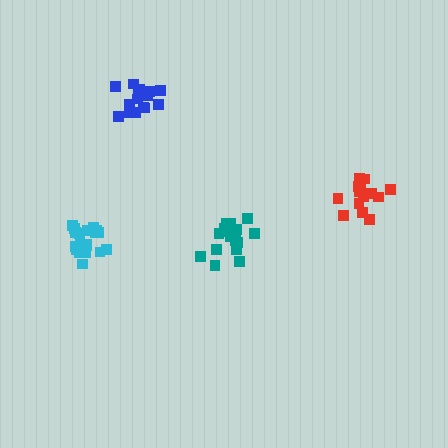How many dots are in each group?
Group 1: 16 dots, Group 2: 19 dots, Group 3: 19 dots, Group 4: 16 dots (70 total).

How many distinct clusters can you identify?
There are 4 distinct clusters.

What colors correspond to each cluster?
The clusters are colored: red, teal, cyan, blue.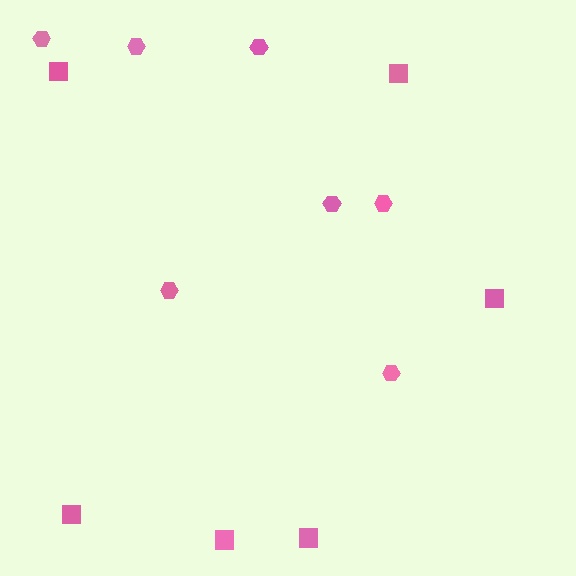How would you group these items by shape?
There are 2 groups: one group of squares (6) and one group of hexagons (7).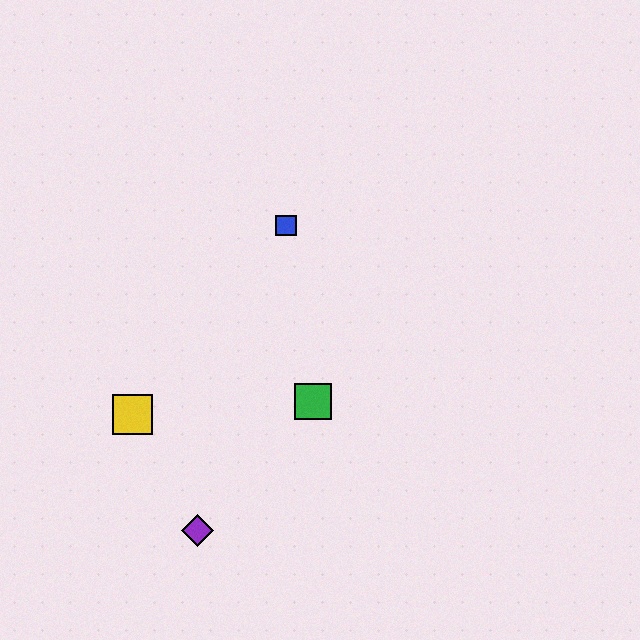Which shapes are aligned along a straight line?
The red diamond, the blue square, the yellow square are aligned along a straight line.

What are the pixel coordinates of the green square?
The green square is at (313, 401).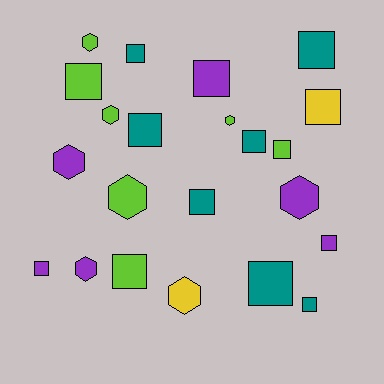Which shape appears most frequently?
Square, with 14 objects.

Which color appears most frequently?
Teal, with 7 objects.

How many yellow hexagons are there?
There is 1 yellow hexagon.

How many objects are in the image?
There are 22 objects.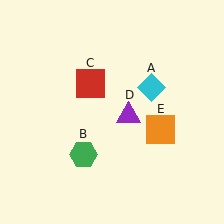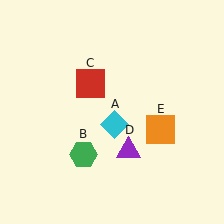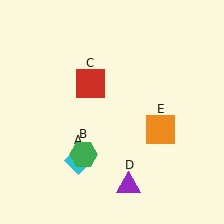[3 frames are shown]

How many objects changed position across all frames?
2 objects changed position: cyan diamond (object A), purple triangle (object D).